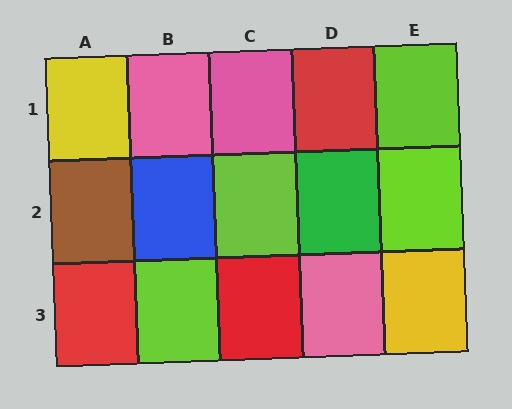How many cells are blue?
1 cell is blue.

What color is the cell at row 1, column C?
Pink.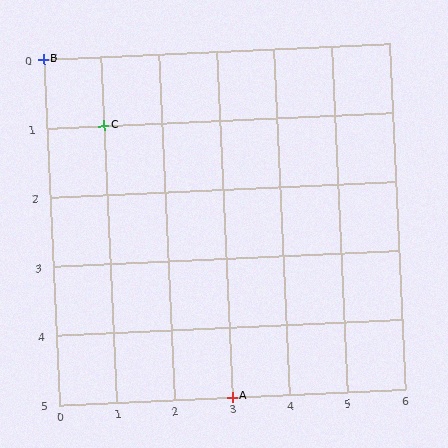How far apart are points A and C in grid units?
Points A and C are 2 columns and 4 rows apart (about 4.5 grid units diagonally).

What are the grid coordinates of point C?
Point C is at grid coordinates (1, 1).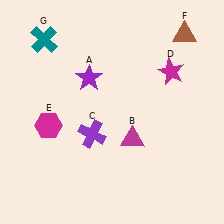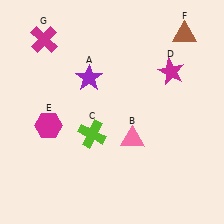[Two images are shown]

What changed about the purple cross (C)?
In Image 1, C is purple. In Image 2, it changed to lime.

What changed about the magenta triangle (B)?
In Image 1, B is magenta. In Image 2, it changed to pink.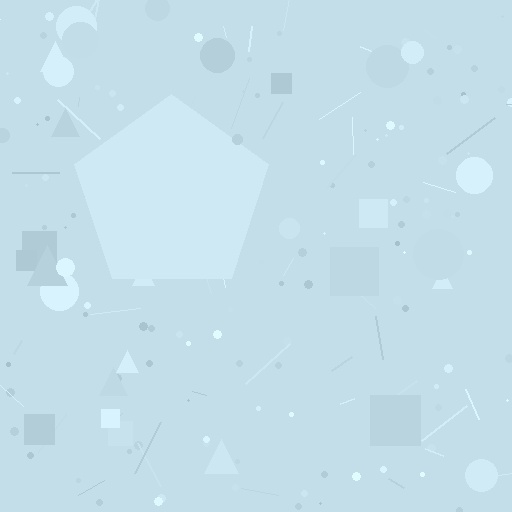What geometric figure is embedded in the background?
A pentagon is embedded in the background.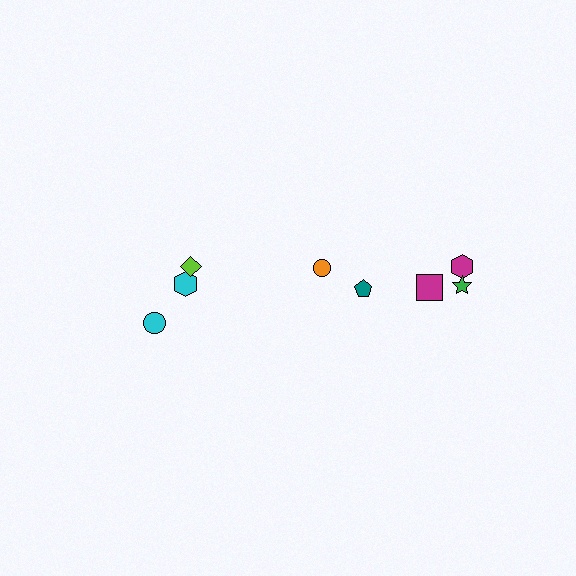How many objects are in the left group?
There are 3 objects.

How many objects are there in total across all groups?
There are 8 objects.